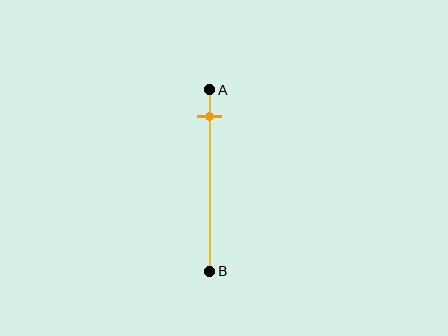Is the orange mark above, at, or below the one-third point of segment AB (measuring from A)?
The orange mark is above the one-third point of segment AB.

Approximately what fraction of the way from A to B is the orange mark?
The orange mark is approximately 15% of the way from A to B.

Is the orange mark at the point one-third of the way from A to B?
No, the mark is at about 15% from A, not at the 33% one-third point.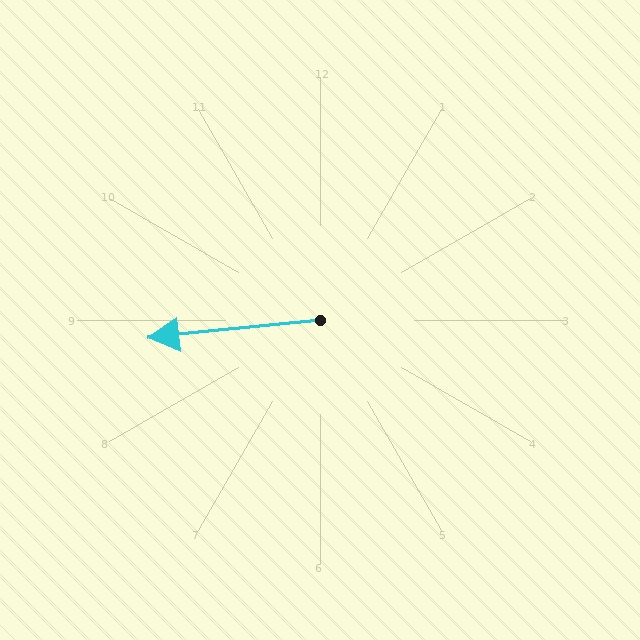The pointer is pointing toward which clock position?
Roughly 9 o'clock.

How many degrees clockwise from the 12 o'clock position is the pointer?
Approximately 264 degrees.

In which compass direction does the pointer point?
West.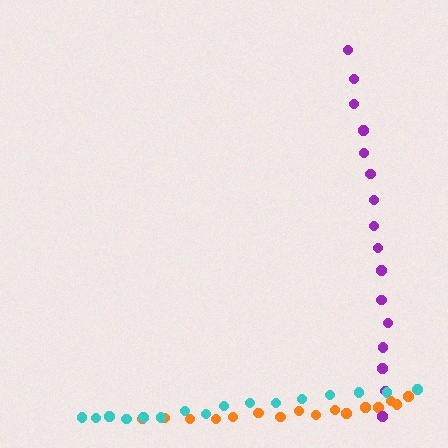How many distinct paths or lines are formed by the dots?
There are 3 distinct paths.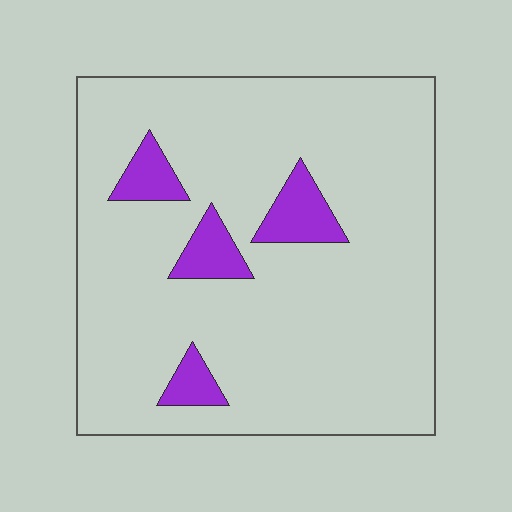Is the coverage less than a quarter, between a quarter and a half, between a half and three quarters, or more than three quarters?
Less than a quarter.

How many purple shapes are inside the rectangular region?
4.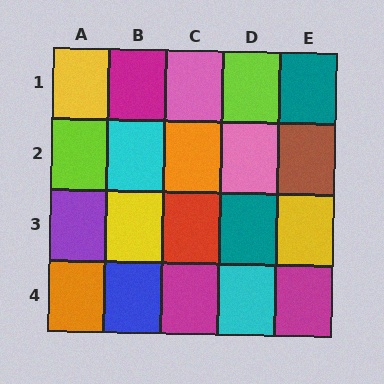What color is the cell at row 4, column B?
Blue.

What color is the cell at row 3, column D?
Teal.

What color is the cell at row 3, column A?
Purple.